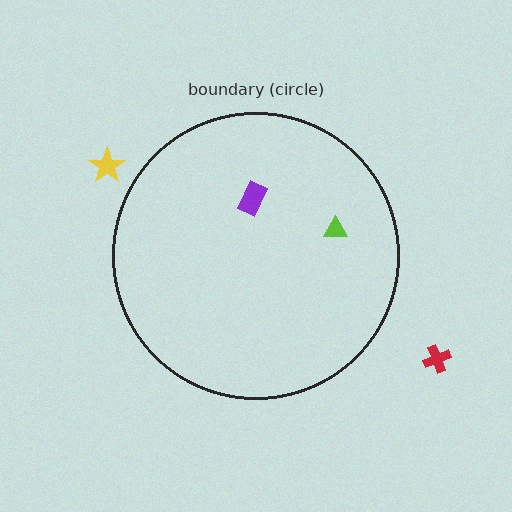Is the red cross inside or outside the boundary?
Outside.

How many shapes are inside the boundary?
2 inside, 2 outside.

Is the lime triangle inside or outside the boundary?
Inside.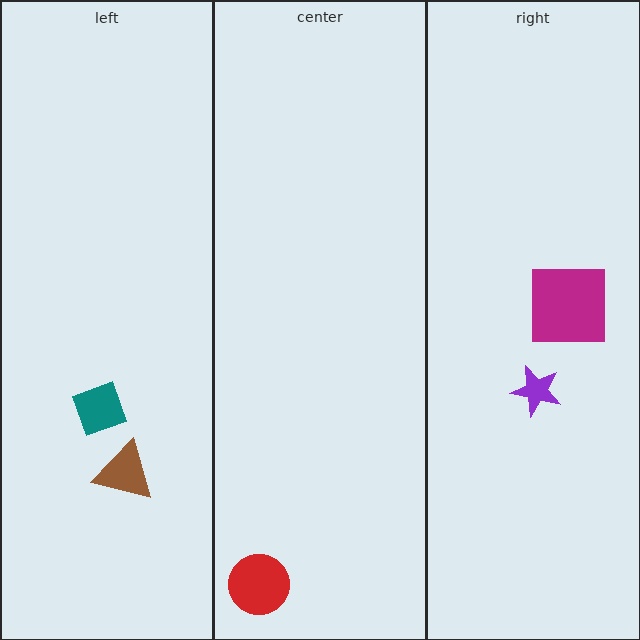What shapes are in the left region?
The teal diamond, the brown triangle.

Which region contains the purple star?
The right region.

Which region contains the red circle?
The center region.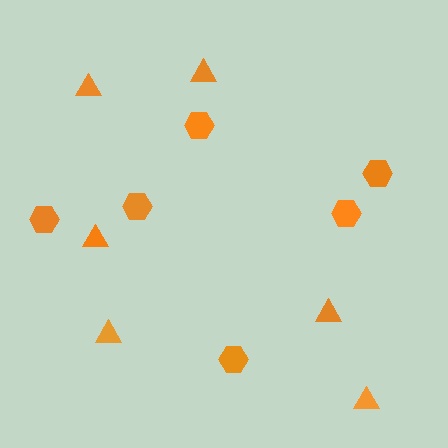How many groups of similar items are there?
There are 2 groups: one group of triangles (6) and one group of hexagons (6).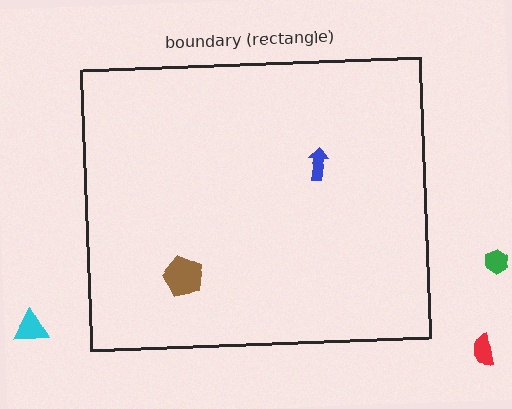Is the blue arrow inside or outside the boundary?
Inside.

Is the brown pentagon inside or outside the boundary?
Inside.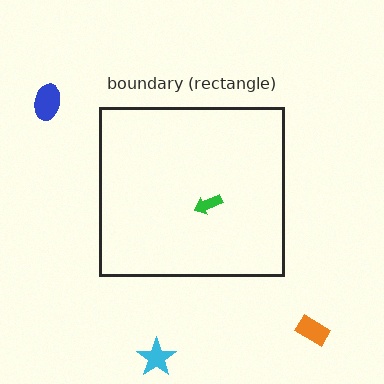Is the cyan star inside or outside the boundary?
Outside.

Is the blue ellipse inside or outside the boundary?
Outside.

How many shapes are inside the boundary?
1 inside, 3 outside.